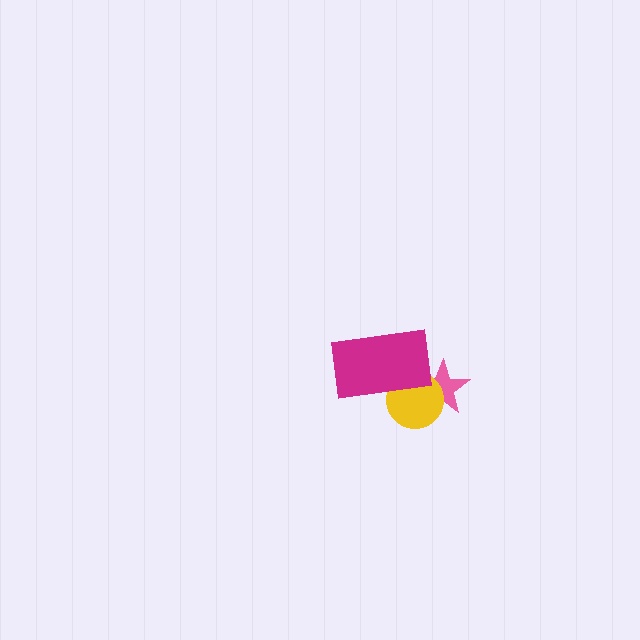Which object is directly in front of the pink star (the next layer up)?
The yellow circle is directly in front of the pink star.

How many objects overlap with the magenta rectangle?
2 objects overlap with the magenta rectangle.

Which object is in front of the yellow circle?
The magenta rectangle is in front of the yellow circle.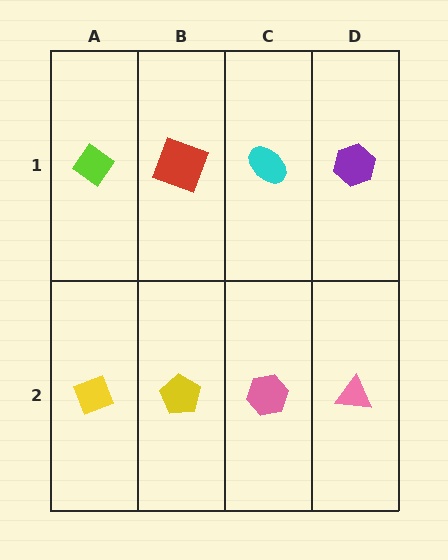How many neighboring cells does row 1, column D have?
2.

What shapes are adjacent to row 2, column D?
A purple hexagon (row 1, column D), a pink hexagon (row 2, column C).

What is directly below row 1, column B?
A yellow pentagon.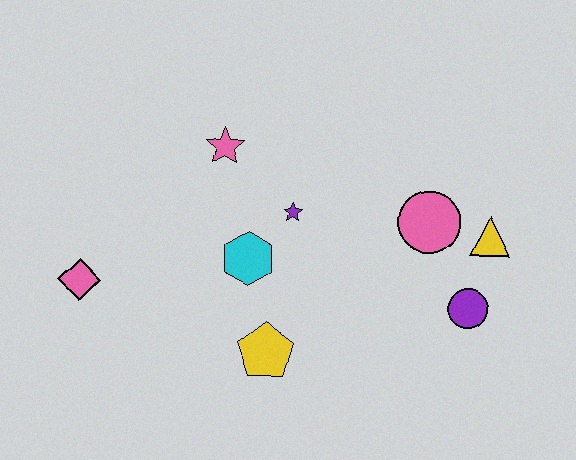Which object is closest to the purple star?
The cyan hexagon is closest to the purple star.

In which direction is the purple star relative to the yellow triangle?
The purple star is to the left of the yellow triangle.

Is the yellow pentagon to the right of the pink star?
Yes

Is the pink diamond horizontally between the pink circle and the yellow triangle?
No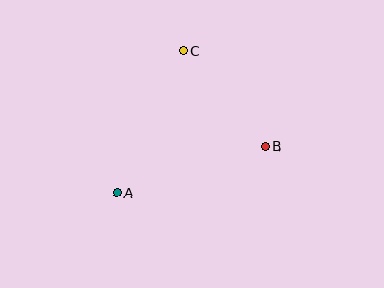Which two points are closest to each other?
Points B and C are closest to each other.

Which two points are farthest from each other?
Points A and C are farthest from each other.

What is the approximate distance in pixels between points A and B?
The distance between A and B is approximately 156 pixels.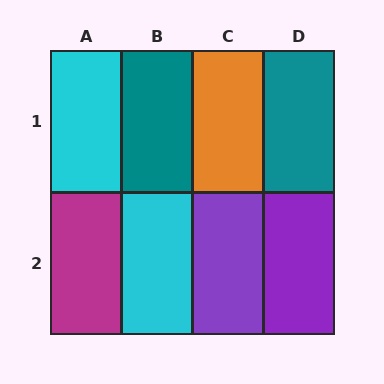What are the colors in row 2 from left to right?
Magenta, cyan, purple, purple.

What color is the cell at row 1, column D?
Teal.